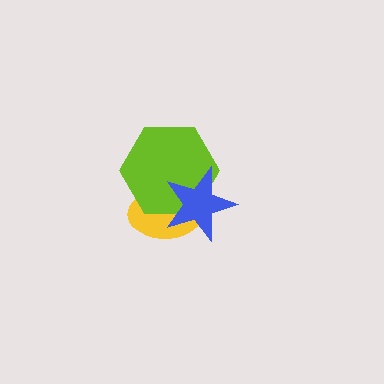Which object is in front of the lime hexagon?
The blue star is in front of the lime hexagon.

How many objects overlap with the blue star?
2 objects overlap with the blue star.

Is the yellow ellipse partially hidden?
Yes, it is partially covered by another shape.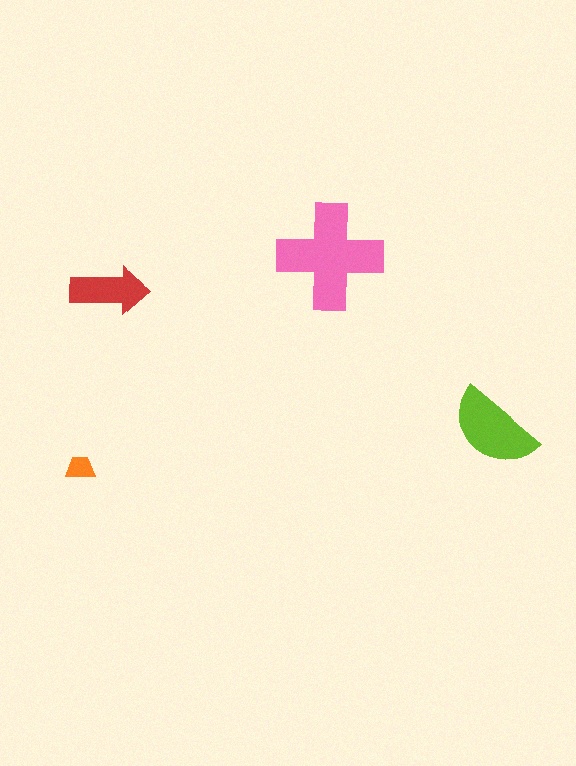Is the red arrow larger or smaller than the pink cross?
Smaller.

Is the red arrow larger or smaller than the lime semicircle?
Smaller.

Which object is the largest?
The pink cross.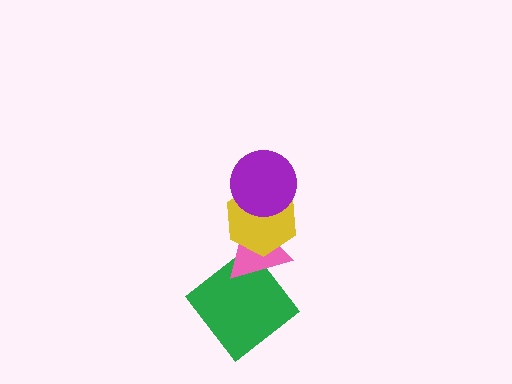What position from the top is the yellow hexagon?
The yellow hexagon is 2nd from the top.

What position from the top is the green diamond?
The green diamond is 4th from the top.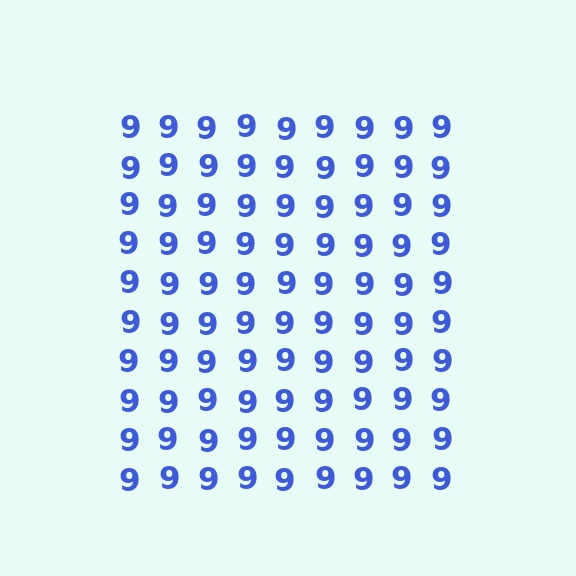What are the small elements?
The small elements are digit 9's.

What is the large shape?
The large shape is a square.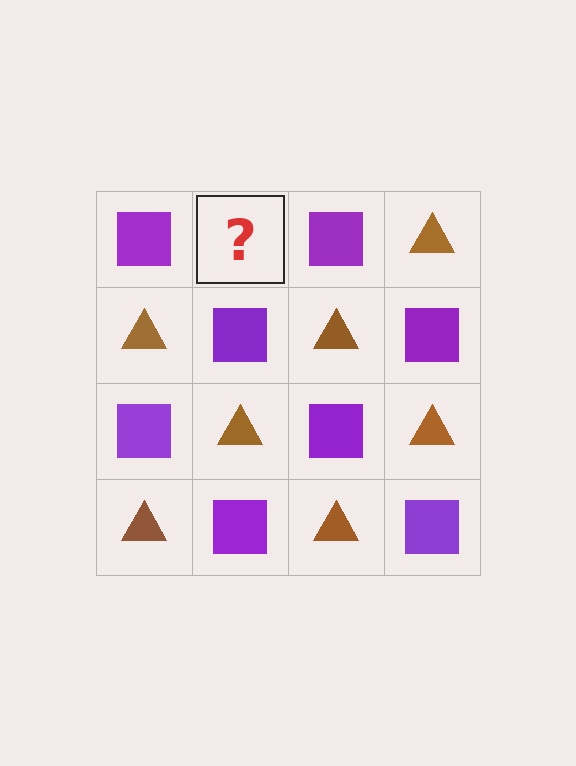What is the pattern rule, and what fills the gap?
The rule is that it alternates purple square and brown triangle in a checkerboard pattern. The gap should be filled with a brown triangle.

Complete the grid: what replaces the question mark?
The question mark should be replaced with a brown triangle.